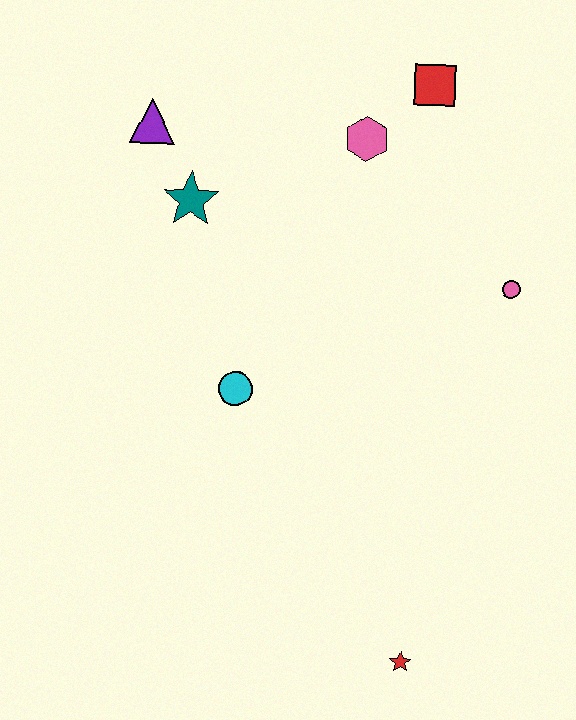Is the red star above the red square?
No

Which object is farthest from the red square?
The red star is farthest from the red square.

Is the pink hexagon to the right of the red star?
No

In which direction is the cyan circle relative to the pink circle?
The cyan circle is to the left of the pink circle.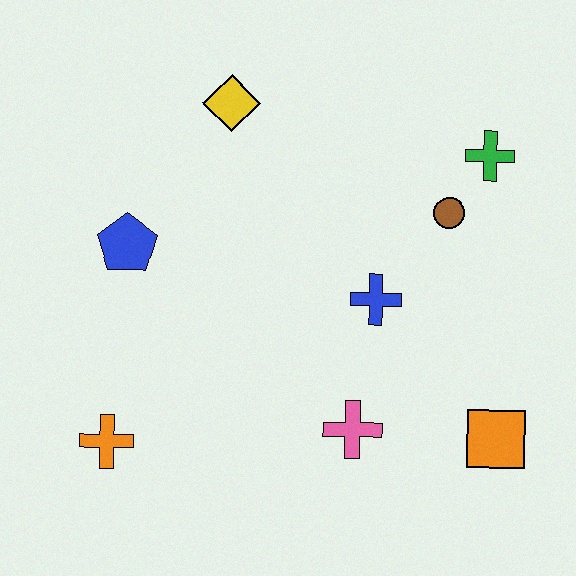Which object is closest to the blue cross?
The brown circle is closest to the blue cross.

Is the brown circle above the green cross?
No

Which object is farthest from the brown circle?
The orange cross is farthest from the brown circle.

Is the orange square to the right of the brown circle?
Yes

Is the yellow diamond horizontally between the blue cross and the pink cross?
No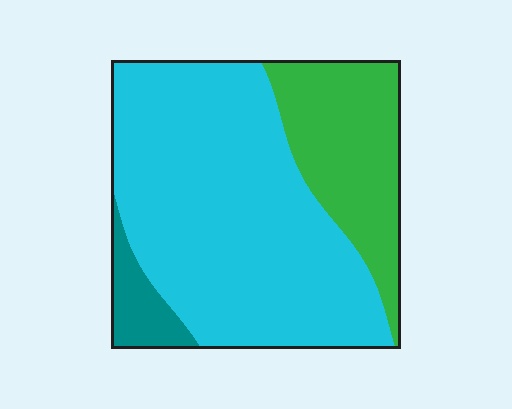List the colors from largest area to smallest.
From largest to smallest: cyan, green, teal.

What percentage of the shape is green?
Green takes up about one quarter (1/4) of the shape.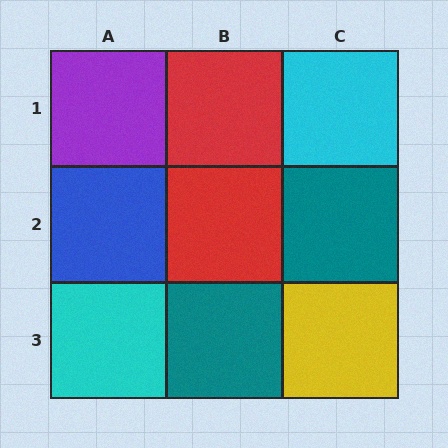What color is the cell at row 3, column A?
Cyan.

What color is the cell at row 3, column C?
Yellow.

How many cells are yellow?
1 cell is yellow.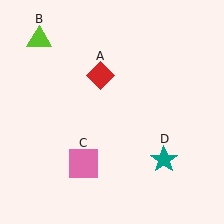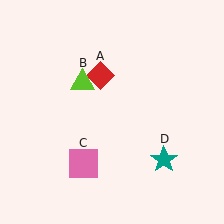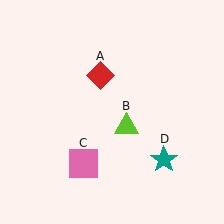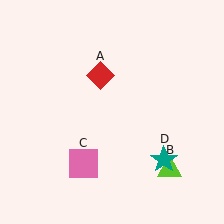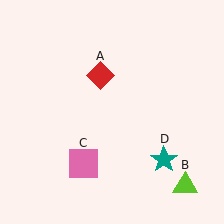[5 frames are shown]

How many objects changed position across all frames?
1 object changed position: lime triangle (object B).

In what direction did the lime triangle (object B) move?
The lime triangle (object B) moved down and to the right.